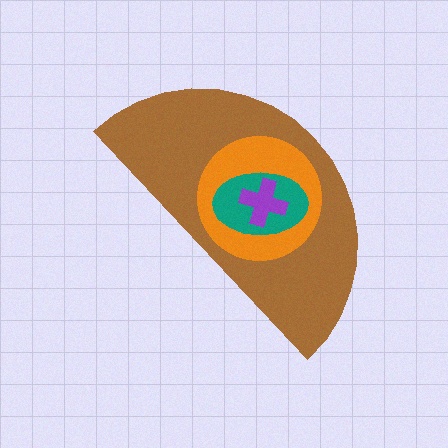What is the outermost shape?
The brown semicircle.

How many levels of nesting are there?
4.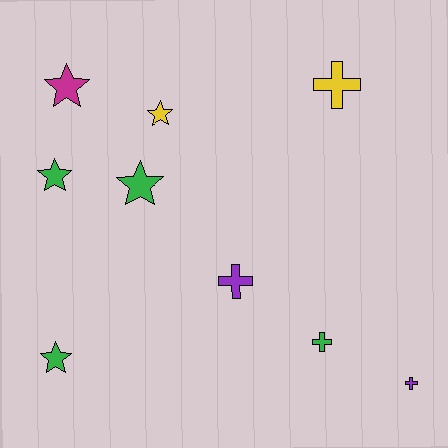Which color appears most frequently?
Green, with 4 objects.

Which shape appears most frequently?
Star, with 5 objects.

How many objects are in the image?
There are 9 objects.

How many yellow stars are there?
There is 1 yellow star.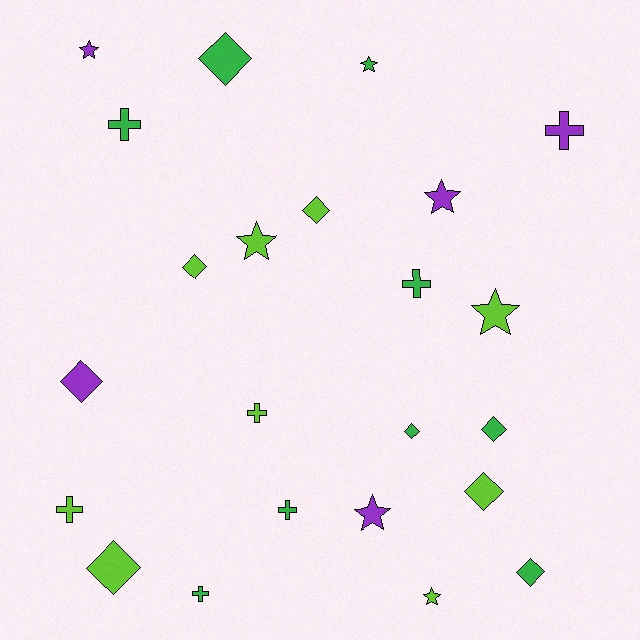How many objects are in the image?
There are 23 objects.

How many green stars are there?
There is 1 green star.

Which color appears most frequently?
Green, with 9 objects.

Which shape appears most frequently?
Diamond, with 9 objects.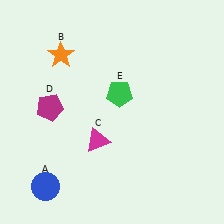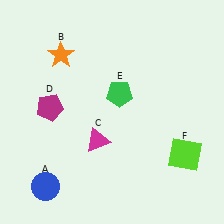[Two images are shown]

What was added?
A lime square (F) was added in Image 2.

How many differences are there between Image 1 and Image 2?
There is 1 difference between the two images.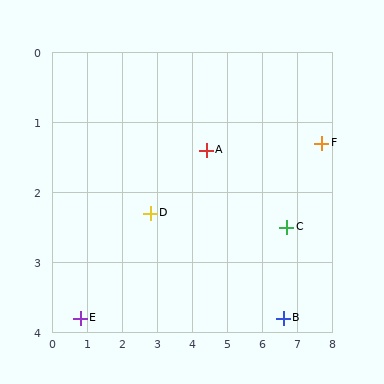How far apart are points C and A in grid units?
Points C and A are about 2.5 grid units apart.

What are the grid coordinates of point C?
Point C is at approximately (6.7, 2.5).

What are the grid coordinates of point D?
Point D is at approximately (2.8, 2.3).